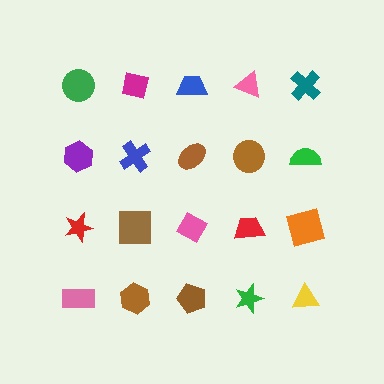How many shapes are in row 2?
5 shapes.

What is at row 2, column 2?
A blue cross.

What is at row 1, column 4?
A pink triangle.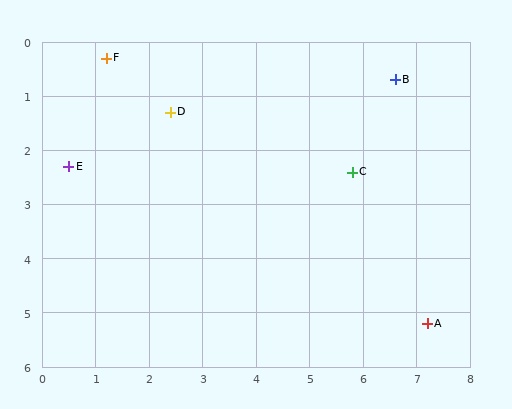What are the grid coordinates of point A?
Point A is at approximately (7.2, 5.2).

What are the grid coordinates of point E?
Point E is at approximately (0.5, 2.3).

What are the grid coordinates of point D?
Point D is at approximately (2.4, 1.3).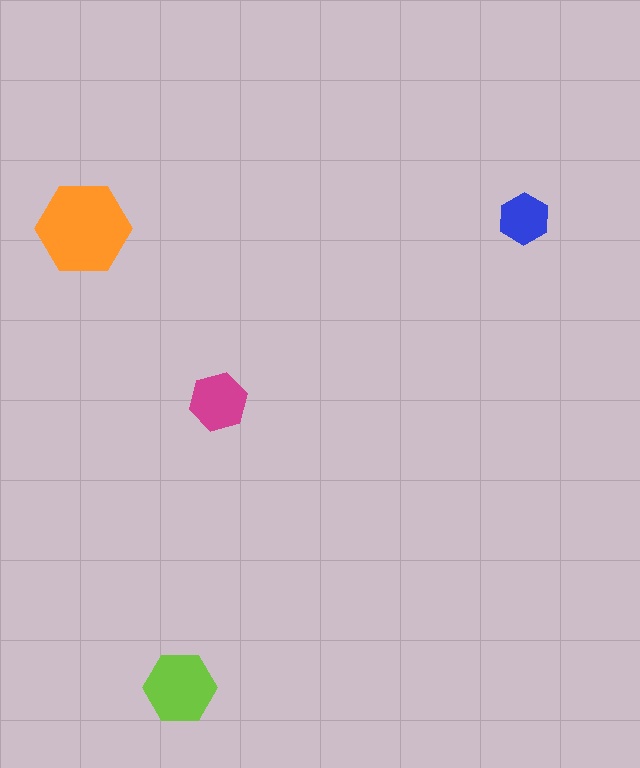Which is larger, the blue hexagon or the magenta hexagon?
The magenta one.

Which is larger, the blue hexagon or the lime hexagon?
The lime one.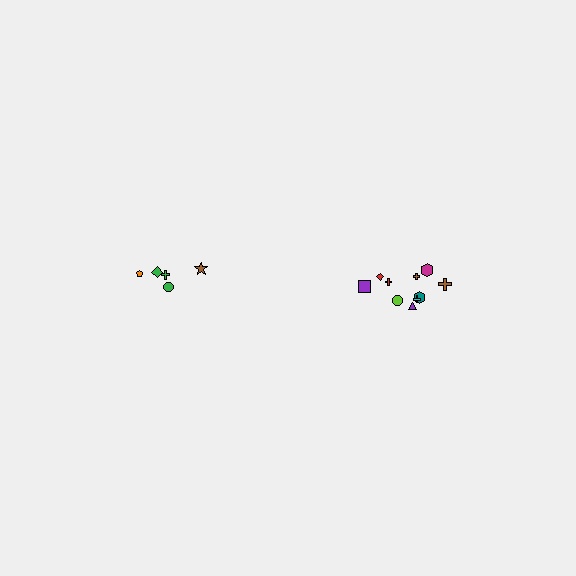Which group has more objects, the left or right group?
The right group.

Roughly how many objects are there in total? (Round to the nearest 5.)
Roughly 15 objects in total.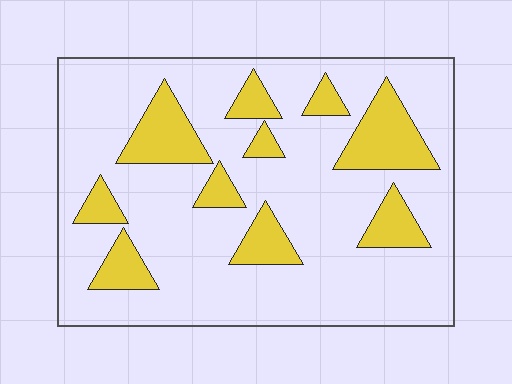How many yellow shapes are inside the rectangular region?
10.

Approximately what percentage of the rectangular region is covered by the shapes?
Approximately 20%.